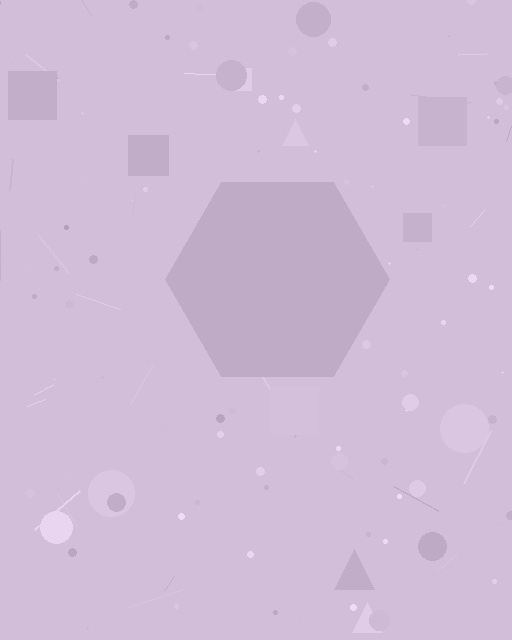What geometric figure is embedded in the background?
A hexagon is embedded in the background.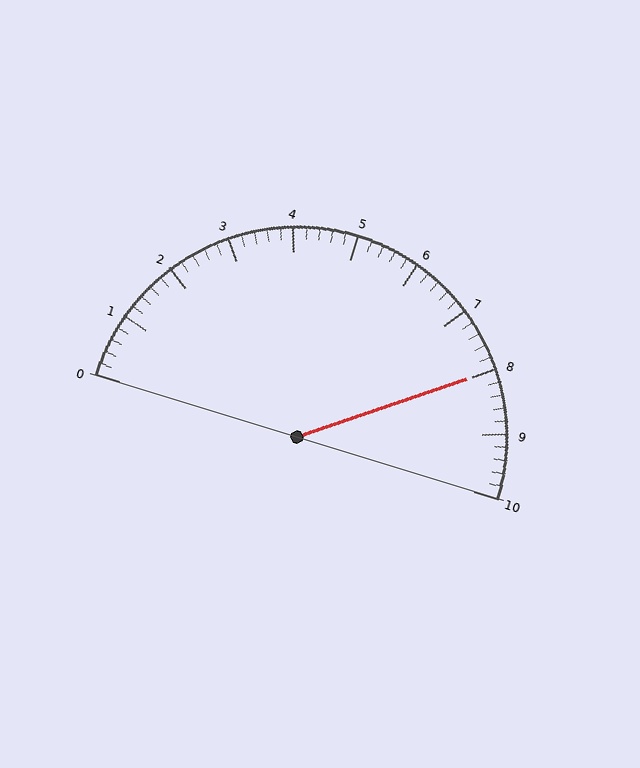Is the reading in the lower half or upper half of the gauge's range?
The reading is in the upper half of the range (0 to 10).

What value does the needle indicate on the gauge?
The needle indicates approximately 8.0.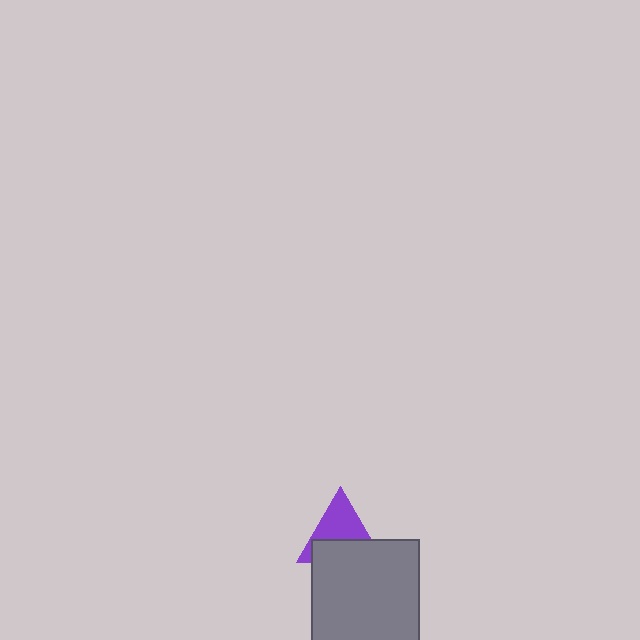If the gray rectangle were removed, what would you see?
You would see the complete purple triangle.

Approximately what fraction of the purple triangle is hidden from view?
Roughly 46% of the purple triangle is hidden behind the gray rectangle.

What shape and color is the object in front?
The object in front is a gray rectangle.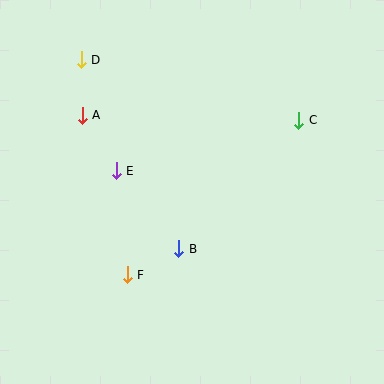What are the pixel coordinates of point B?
Point B is at (179, 249).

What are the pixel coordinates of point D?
Point D is at (81, 60).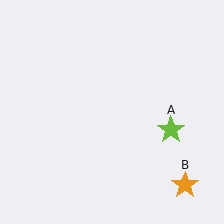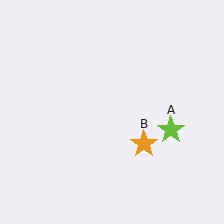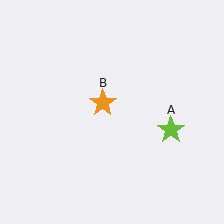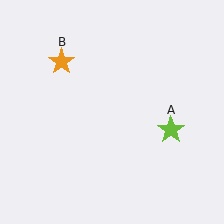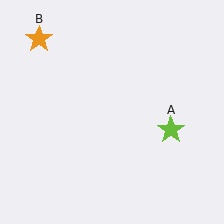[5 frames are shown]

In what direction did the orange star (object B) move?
The orange star (object B) moved up and to the left.